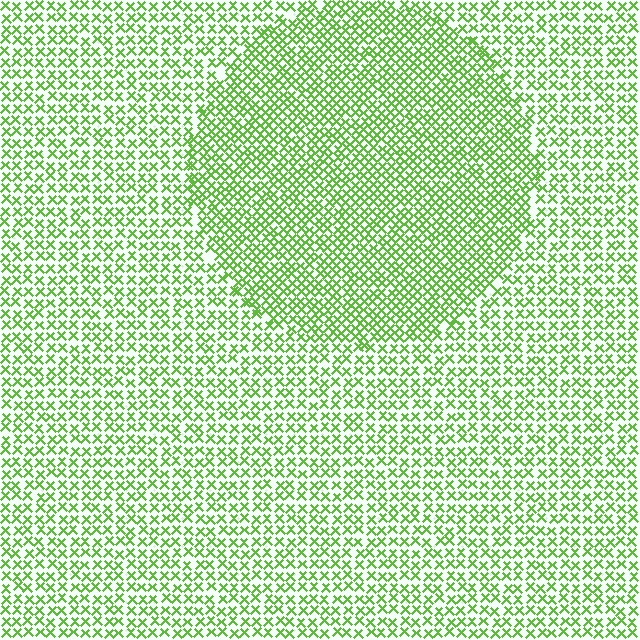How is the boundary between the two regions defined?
The boundary is defined by a change in element density (approximately 1.6x ratio). All elements are the same color, size, and shape.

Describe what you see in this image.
The image contains small lime elements arranged at two different densities. A circle-shaped region is visible where the elements are more densely packed than the surrounding area.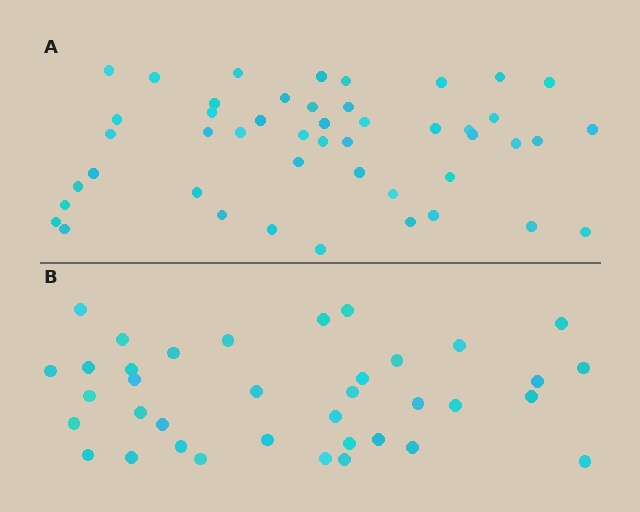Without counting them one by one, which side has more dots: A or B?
Region A (the top region) has more dots.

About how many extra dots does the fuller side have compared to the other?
Region A has roughly 10 or so more dots than region B.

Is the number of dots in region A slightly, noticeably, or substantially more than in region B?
Region A has noticeably more, but not dramatically so. The ratio is roughly 1.3 to 1.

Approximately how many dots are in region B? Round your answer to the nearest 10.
About 40 dots. (The exact count is 37, which rounds to 40.)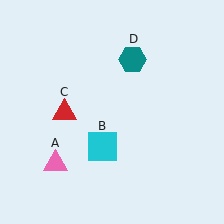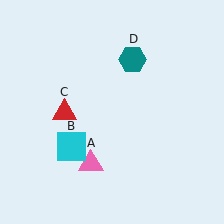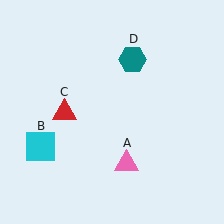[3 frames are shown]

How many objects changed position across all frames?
2 objects changed position: pink triangle (object A), cyan square (object B).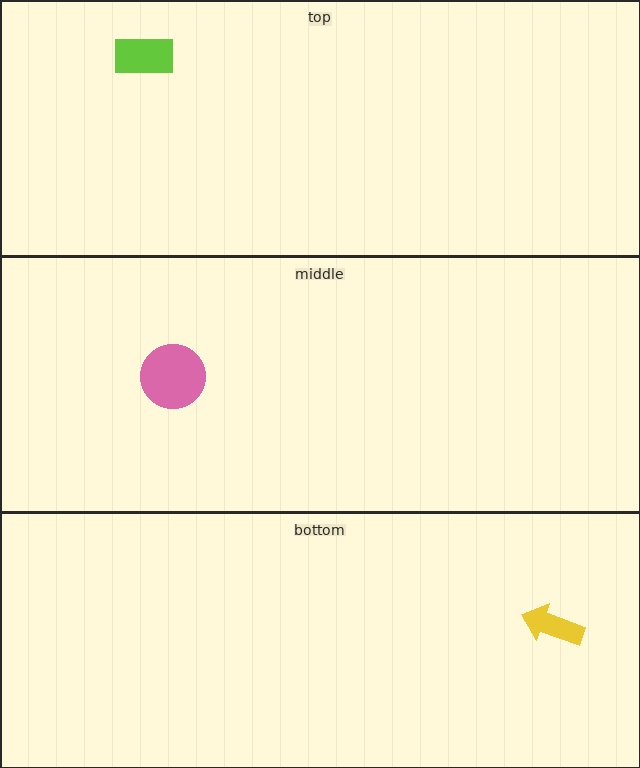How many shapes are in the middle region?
1.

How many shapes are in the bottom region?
1.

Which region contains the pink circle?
The middle region.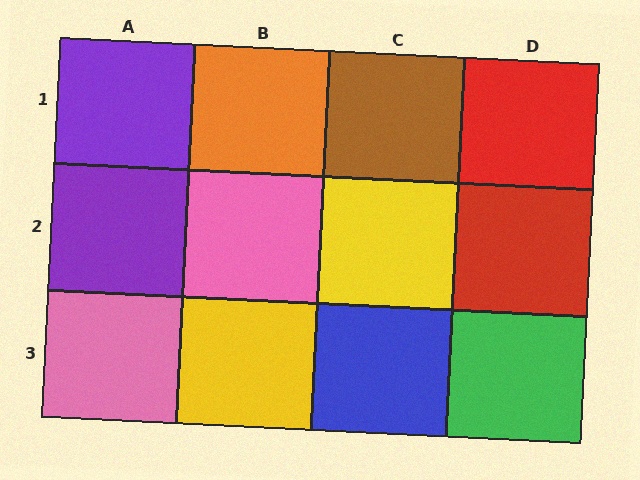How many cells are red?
2 cells are red.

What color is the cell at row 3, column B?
Yellow.